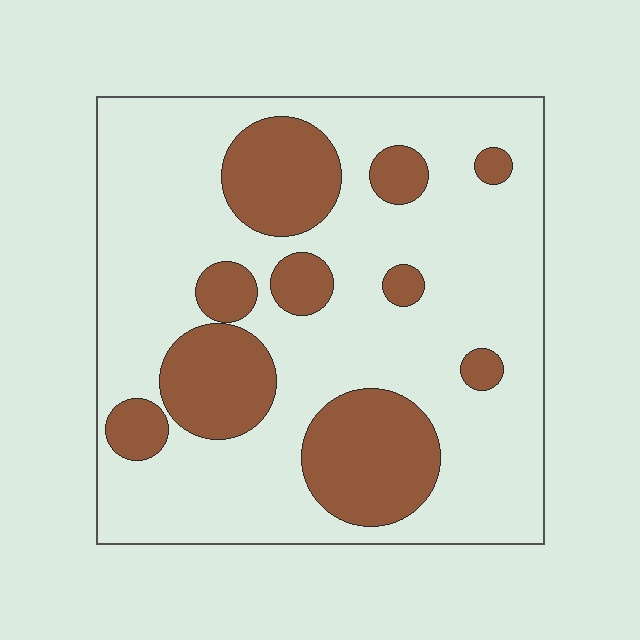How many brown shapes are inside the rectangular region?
10.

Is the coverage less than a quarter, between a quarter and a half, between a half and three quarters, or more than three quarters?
Between a quarter and a half.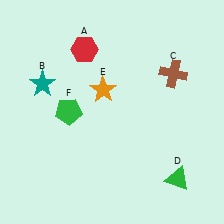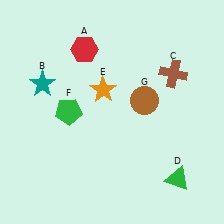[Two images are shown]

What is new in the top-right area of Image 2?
A brown circle (G) was added in the top-right area of Image 2.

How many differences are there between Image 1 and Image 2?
There is 1 difference between the two images.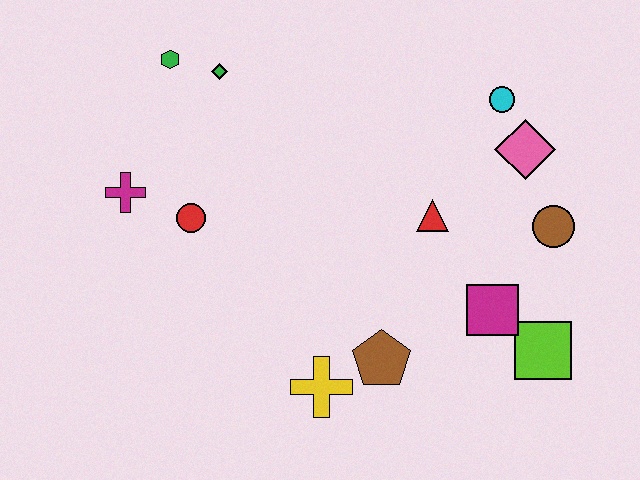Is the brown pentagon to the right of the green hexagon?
Yes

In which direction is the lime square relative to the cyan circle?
The lime square is below the cyan circle.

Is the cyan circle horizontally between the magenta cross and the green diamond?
No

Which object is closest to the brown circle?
The pink diamond is closest to the brown circle.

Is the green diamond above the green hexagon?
No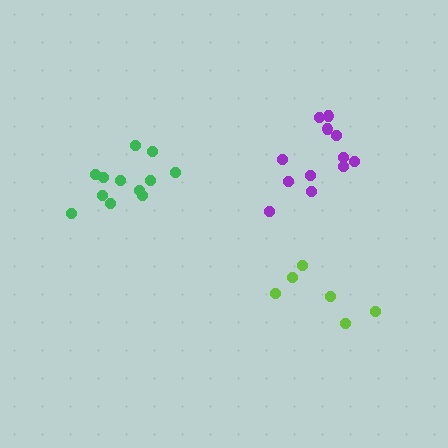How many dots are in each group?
Group 1: 12 dots, Group 2: 6 dots, Group 3: 12 dots (30 total).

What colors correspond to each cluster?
The clusters are colored: purple, lime, green.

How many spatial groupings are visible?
There are 3 spatial groupings.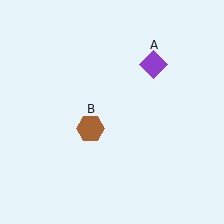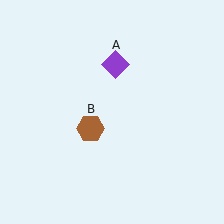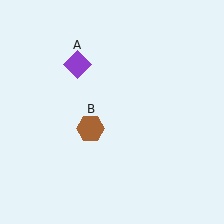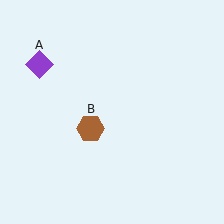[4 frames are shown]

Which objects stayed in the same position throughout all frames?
Brown hexagon (object B) remained stationary.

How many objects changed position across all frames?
1 object changed position: purple diamond (object A).